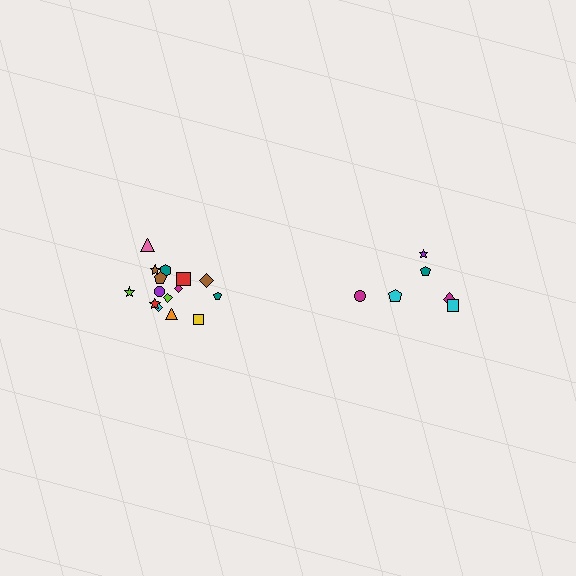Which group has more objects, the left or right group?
The left group.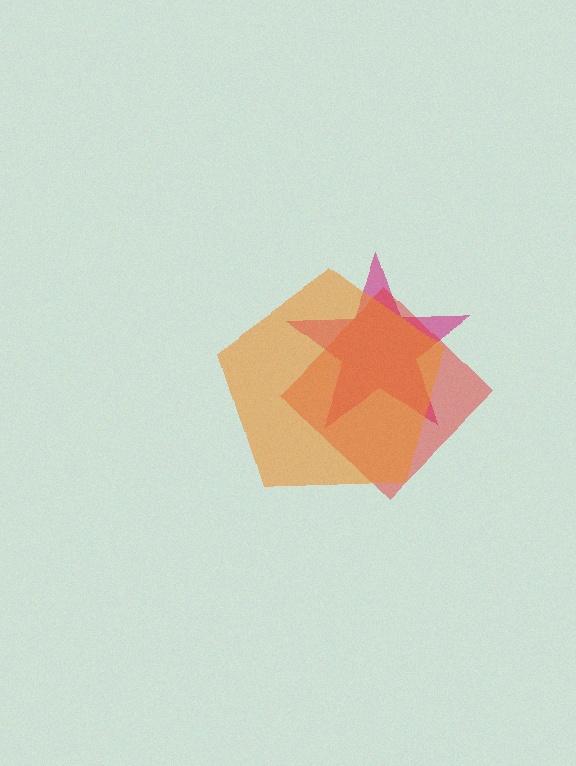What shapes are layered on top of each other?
The layered shapes are: a magenta star, a red diamond, an orange pentagon.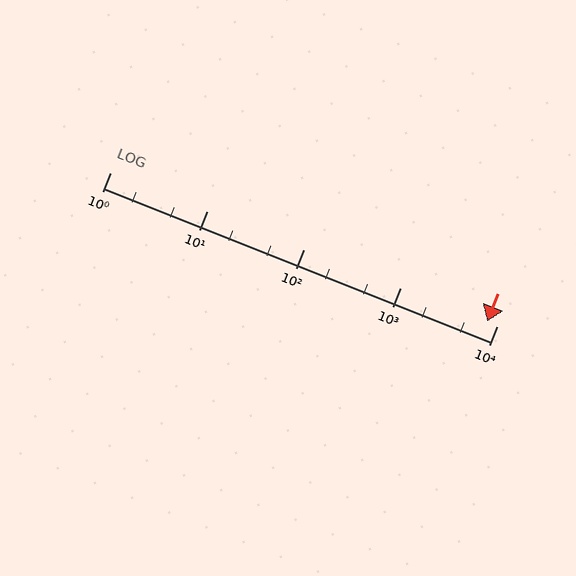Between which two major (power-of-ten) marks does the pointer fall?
The pointer is between 1000 and 10000.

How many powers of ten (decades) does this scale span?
The scale spans 4 decades, from 1 to 10000.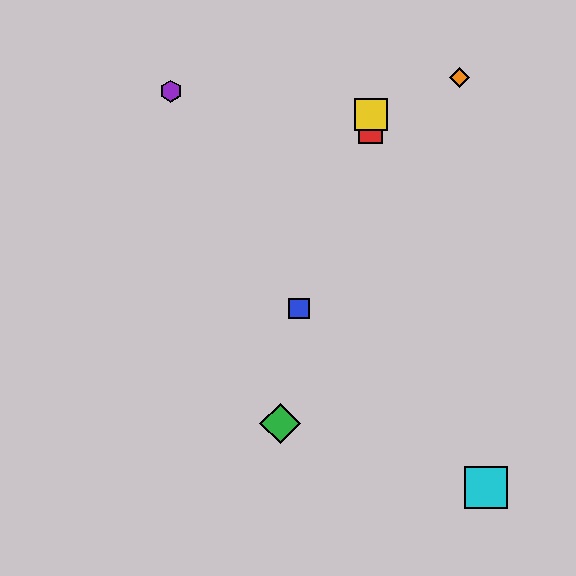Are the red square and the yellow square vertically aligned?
Yes, both are at x≈371.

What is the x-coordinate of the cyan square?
The cyan square is at x≈486.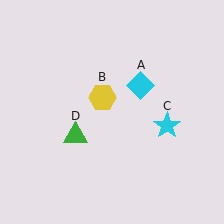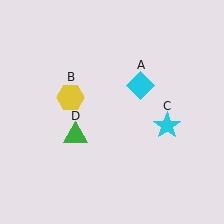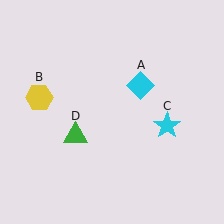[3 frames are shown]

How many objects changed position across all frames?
1 object changed position: yellow hexagon (object B).